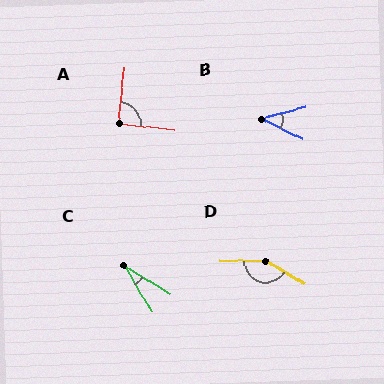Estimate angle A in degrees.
Approximately 90 degrees.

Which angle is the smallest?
C, at approximately 28 degrees.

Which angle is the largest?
D, at approximately 150 degrees.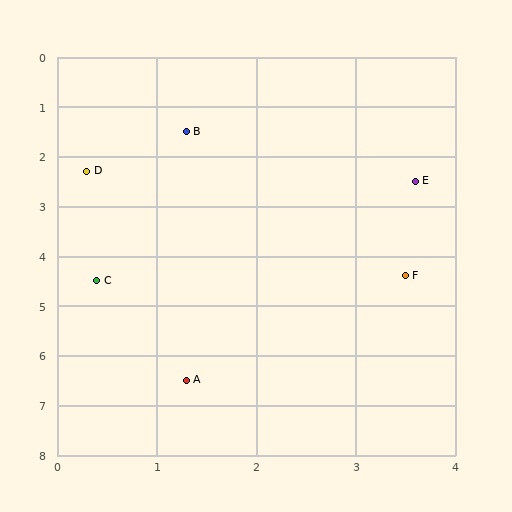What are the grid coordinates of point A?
Point A is at approximately (1.3, 6.5).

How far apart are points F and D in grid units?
Points F and D are about 3.8 grid units apart.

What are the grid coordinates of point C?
Point C is at approximately (0.4, 4.5).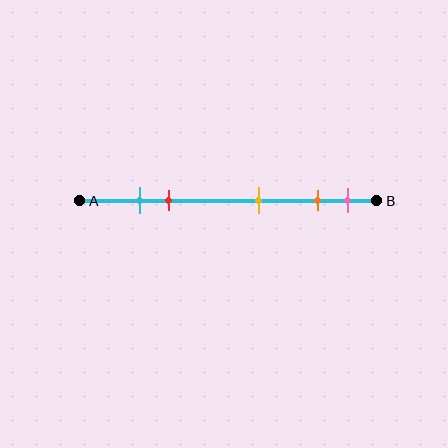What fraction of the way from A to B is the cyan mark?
The cyan mark is approximately 20% (0.2) of the way from A to B.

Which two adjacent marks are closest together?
The cyan and red marks are the closest adjacent pair.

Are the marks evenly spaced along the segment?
No, the marks are not evenly spaced.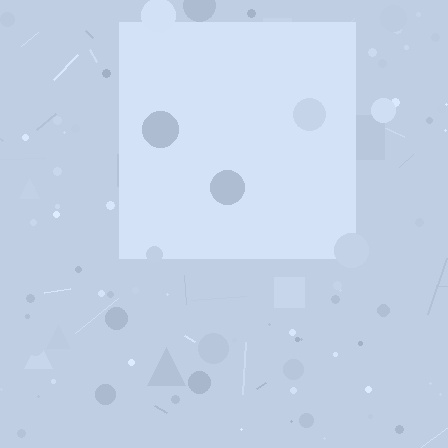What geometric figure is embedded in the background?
A square is embedded in the background.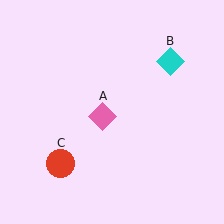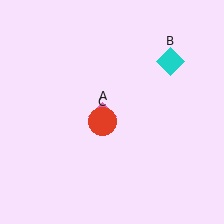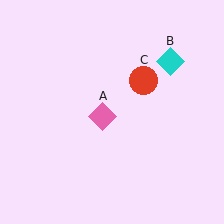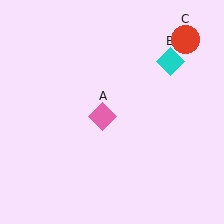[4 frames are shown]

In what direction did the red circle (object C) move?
The red circle (object C) moved up and to the right.